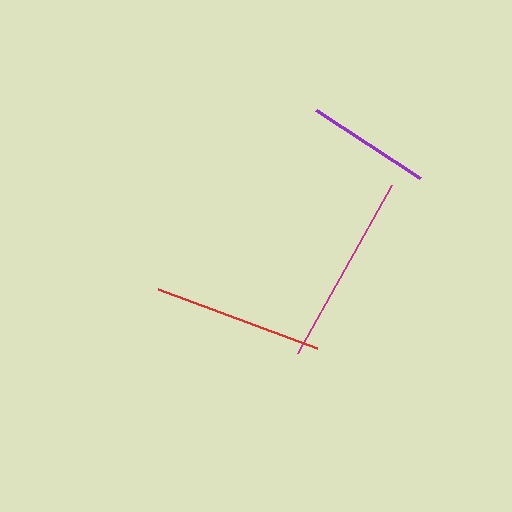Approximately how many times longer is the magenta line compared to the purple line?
The magenta line is approximately 1.5 times the length of the purple line.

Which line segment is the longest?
The magenta line is the longest at approximately 192 pixels.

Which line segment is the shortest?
The purple line is the shortest at approximately 124 pixels.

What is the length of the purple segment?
The purple segment is approximately 124 pixels long.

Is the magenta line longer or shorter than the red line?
The magenta line is longer than the red line.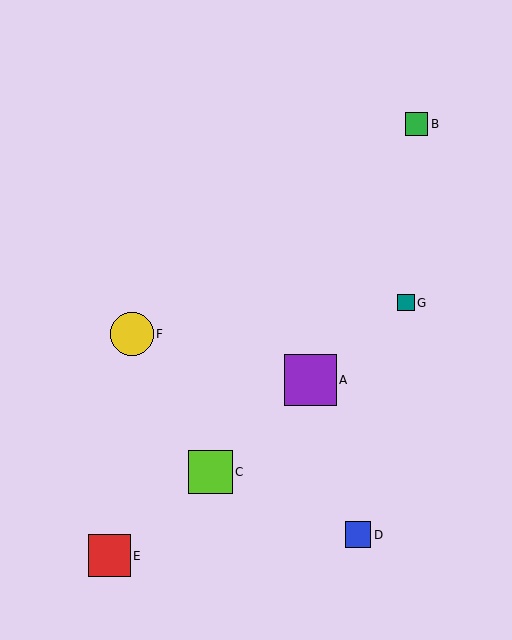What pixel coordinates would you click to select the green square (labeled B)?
Click at (417, 124) to select the green square B.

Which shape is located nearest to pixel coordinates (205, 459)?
The lime square (labeled C) at (210, 472) is nearest to that location.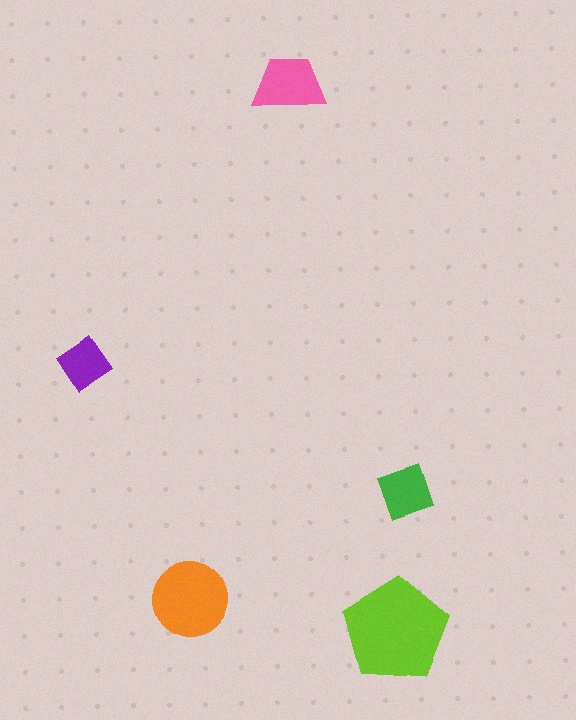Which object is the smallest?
The purple diamond.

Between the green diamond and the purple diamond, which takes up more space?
The green diamond.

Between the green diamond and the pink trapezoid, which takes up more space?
The pink trapezoid.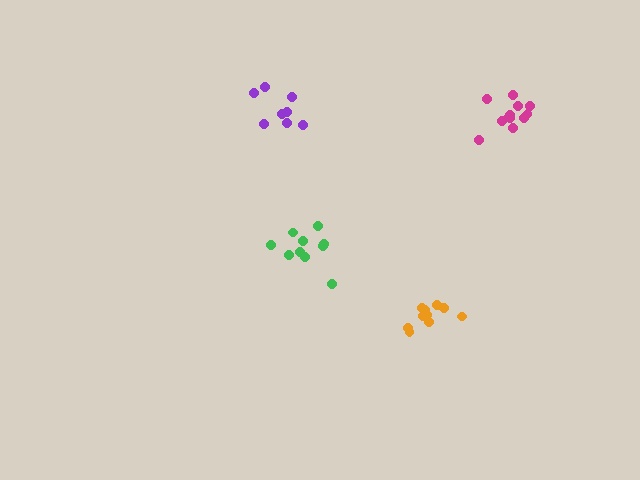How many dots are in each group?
Group 1: 12 dots, Group 2: 10 dots, Group 3: 10 dots, Group 4: 8 dots (40 total).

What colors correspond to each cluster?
The clusters are colored: magenta, orange, green, purple.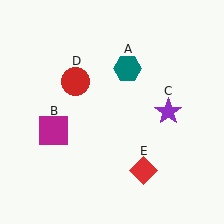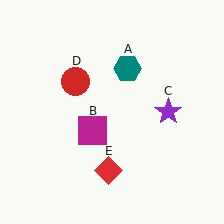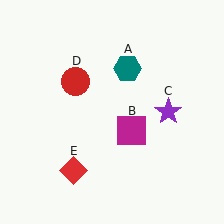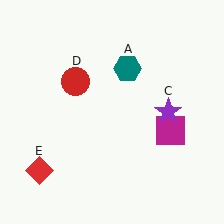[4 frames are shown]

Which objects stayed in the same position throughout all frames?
Teal hexagon (object A) and purple star (object C) and red circle (object D) remained stationary.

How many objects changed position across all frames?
2 objects changed position: magenta square (object B), red diamond (object E).